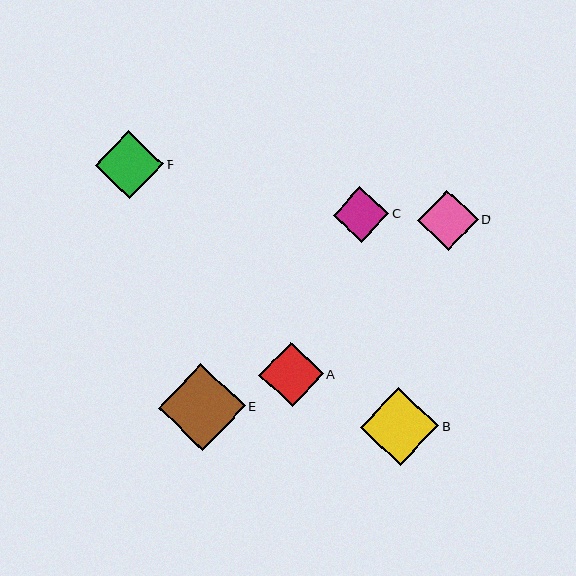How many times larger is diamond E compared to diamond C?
Diamond E is approximately 1.6 times the size of diamond C.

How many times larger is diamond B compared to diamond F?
Diamond B is approximately 1.1 times the size of diamond F.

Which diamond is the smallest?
Diamond C is the smallest with a size of approximately 56 pixels.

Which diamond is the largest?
Diamond E is the largest with a size of approximately 87 pixels.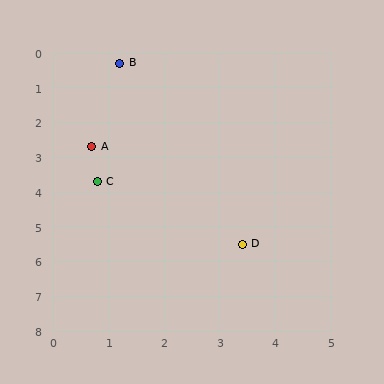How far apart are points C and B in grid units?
Points C and B are about 3.4 grid units apart.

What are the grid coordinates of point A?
Point A is at approximately (0.7, 2.7).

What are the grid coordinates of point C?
Point C is at approximately (0.8, 3.7).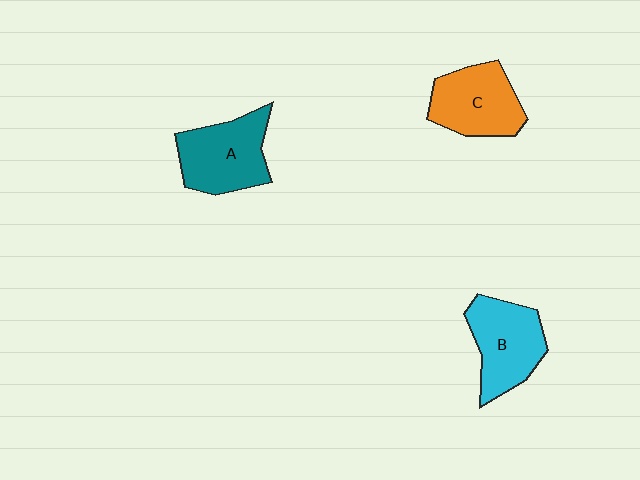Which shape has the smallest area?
Shape C (orange).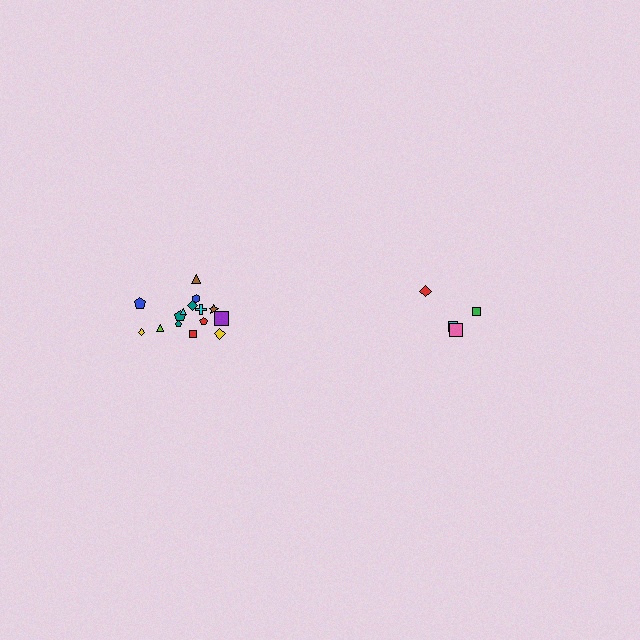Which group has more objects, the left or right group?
The left group.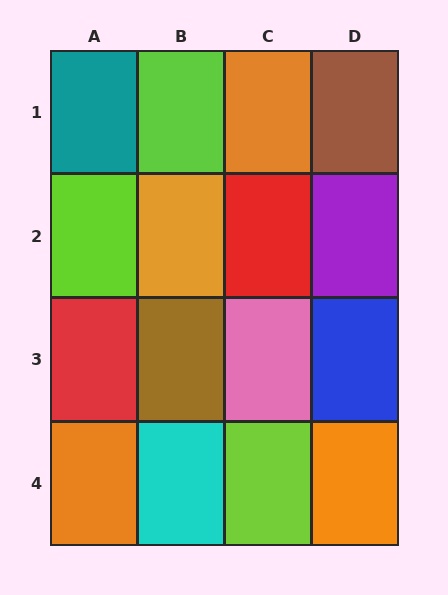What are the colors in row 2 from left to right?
Lime, orange, red, purple.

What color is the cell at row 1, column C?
Orange.